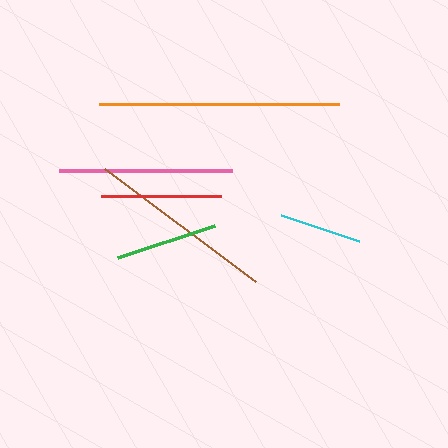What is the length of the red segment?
The red segment is approximately 120 pixels long.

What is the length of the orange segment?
The orange segment is approximately 240 pixels long.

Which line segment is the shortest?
The cyan line is the shortest at approximately 82 pixels.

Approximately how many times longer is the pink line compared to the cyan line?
The pink line is approximately 2.1 times the length of the cyan line.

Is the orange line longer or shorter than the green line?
The orange line is longer than the green line.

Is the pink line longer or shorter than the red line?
The pink line is longer than the red line.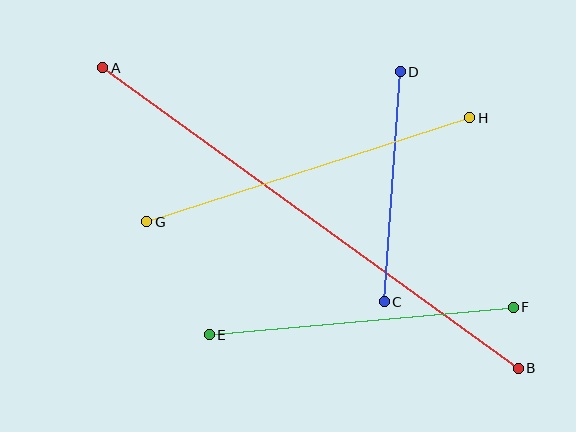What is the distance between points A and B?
The distance is approximately 513 pixels.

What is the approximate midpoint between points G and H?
The midpoint is at approximately (308, 170) pixels.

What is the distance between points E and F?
The distance is approximately 305 pixels.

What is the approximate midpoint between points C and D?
The midpoint is at approximately (392, 187) pixels.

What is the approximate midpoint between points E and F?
The midpoint is at approximately (361, 321) pixels.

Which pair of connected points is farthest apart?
Points A and B are farthest apart.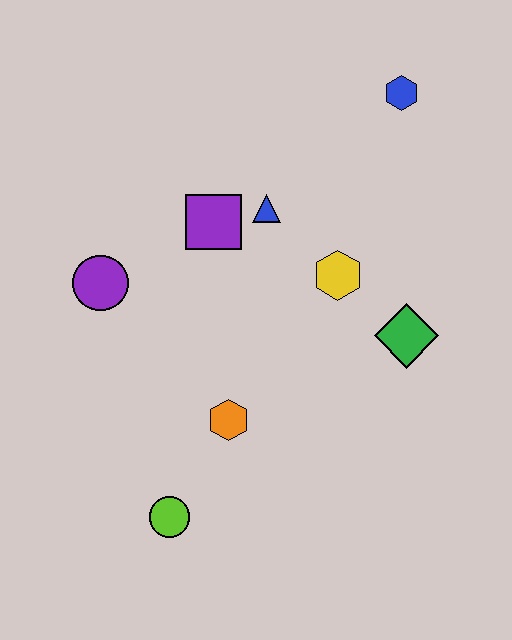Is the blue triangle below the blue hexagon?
Yes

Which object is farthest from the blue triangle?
The lime circle is farthest from the blue triangle.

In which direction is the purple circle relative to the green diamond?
The purple circle is to the left of the green diamond.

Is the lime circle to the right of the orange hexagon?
No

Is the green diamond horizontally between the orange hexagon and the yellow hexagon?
No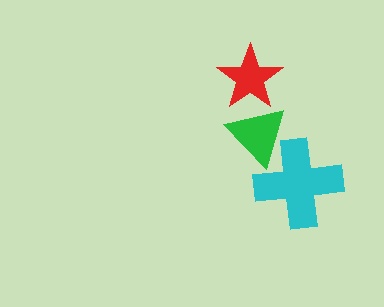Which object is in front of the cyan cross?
The green triangle is in front of the cyan cross.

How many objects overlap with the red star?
1 object overlaps with the red star.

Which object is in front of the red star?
The green triangle is in front of the red star.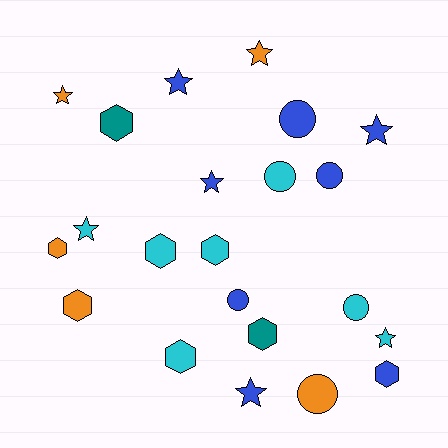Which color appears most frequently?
Blue, with 8 objects.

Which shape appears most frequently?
Hexagon, with 8 objects.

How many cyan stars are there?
There are 2 cyan stars.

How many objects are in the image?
There are 22 objects.